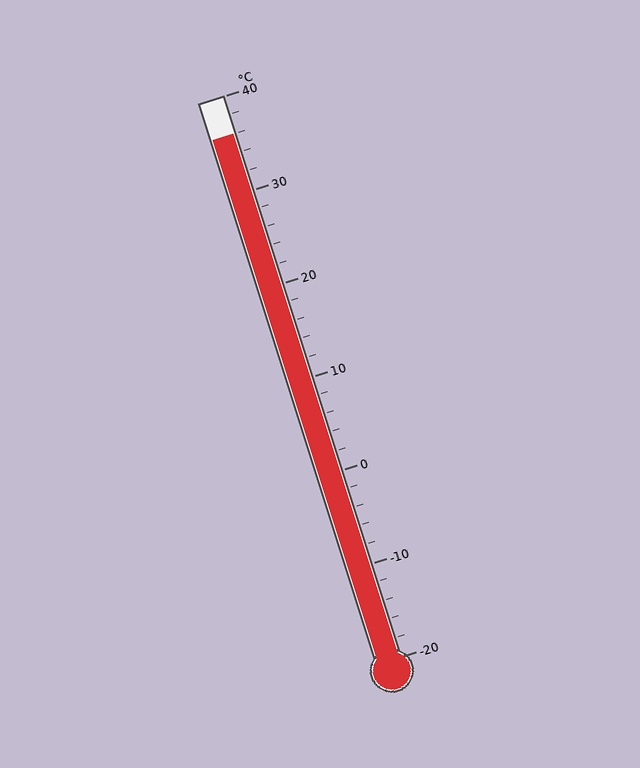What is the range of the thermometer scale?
The thermometer scale ranges from -20°C to 40°C.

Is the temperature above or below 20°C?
The temperature is above 20°C.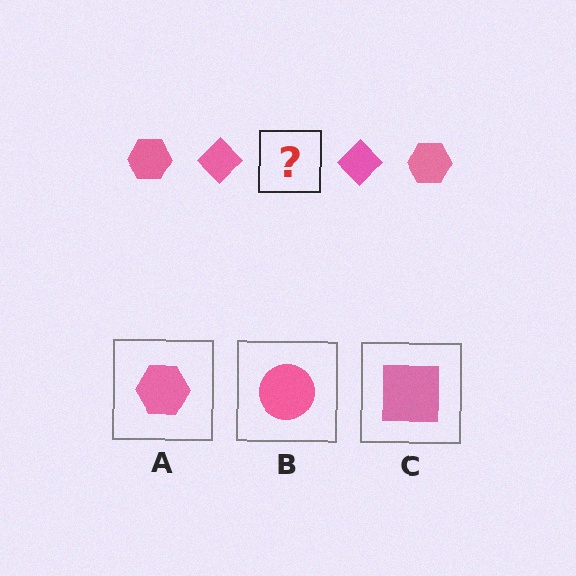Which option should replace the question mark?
Option A.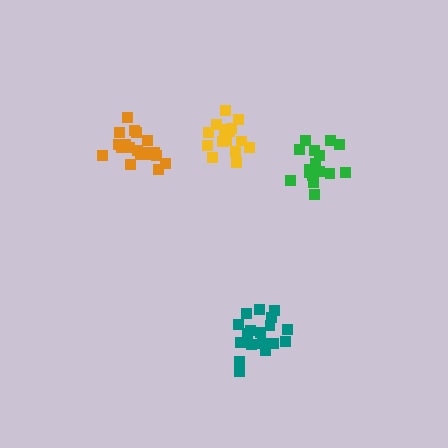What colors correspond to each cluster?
The clusters are colored: orange, teal, green, yellow.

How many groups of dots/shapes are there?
There are 4 groups.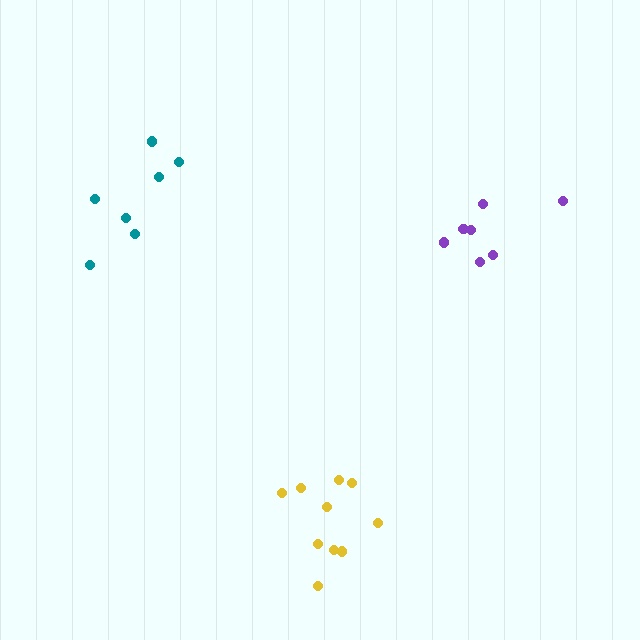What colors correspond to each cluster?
The clusters are colored: yellow, teal, purple.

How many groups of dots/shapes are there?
There are 3 groups.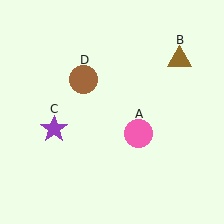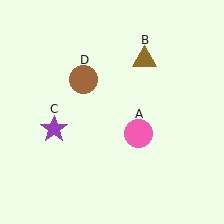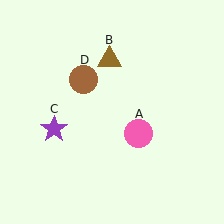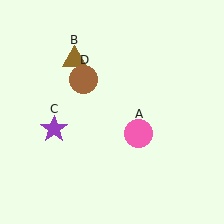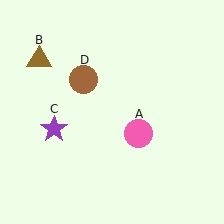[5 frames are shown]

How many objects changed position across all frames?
1 object changed position: brown triangle (object B).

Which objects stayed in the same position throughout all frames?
Pink circle (object A) and purple star (object C) and brown circle (object D) remained stationary.